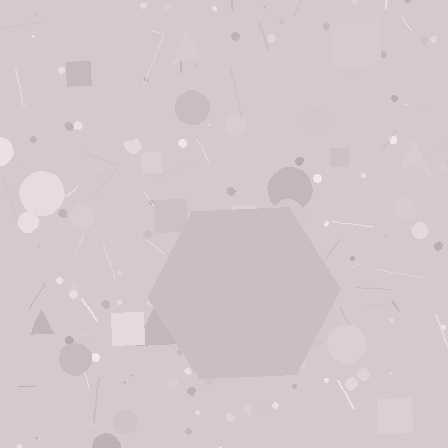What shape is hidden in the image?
A hexagon is hidden in the image.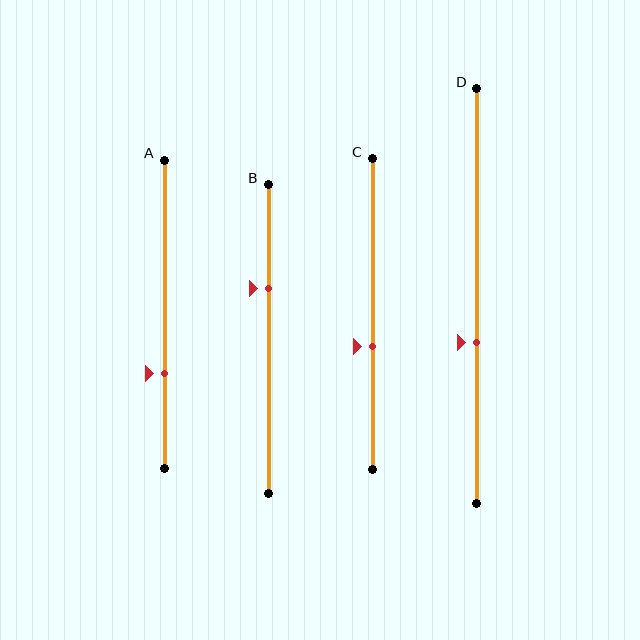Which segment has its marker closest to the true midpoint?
Segment C has its marker closest to the true midpoint.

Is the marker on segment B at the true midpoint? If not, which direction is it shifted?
No, the marker on segment B is shifted upward by about 16% of the segment length.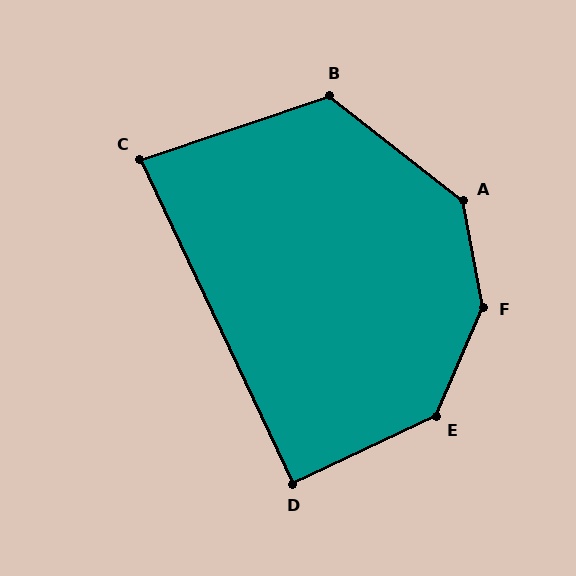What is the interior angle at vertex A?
Approximately 138 degrees (obtuse).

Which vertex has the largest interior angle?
F, at approximately 146 degrees.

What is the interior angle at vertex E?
Approximately 139 degrees (obtuse).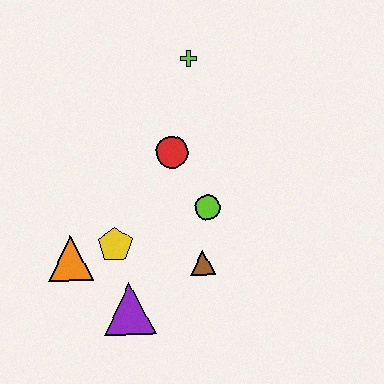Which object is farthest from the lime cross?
The purple triangle is farthest from the lime cross.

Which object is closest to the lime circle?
The brown triangle is closest to the lime circle.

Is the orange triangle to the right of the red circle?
No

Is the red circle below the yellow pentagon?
No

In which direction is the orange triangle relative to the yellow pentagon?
The orange triangle is to the left of the yellow pentagon.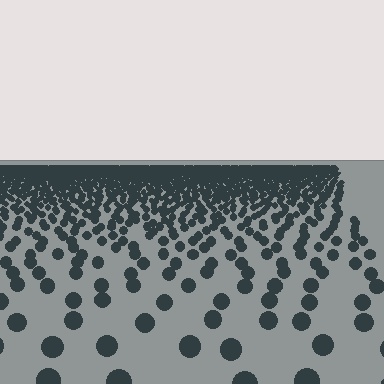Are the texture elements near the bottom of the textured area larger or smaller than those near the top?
Larger. Near the bottom, elements are closer to the viewer and appear at a bigger on-screen size.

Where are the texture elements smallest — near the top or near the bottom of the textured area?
Near the top.